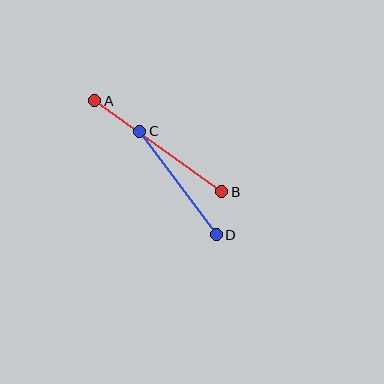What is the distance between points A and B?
The distance is approximately 156 pixels.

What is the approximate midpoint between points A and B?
The midpoint is at approximately (158, 146) pixels.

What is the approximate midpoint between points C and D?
The midpoint is at approximately (178, 183) pixels.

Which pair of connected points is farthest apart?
Points A and B are farthest apart.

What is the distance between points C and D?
The distance is approximately 129 pixels.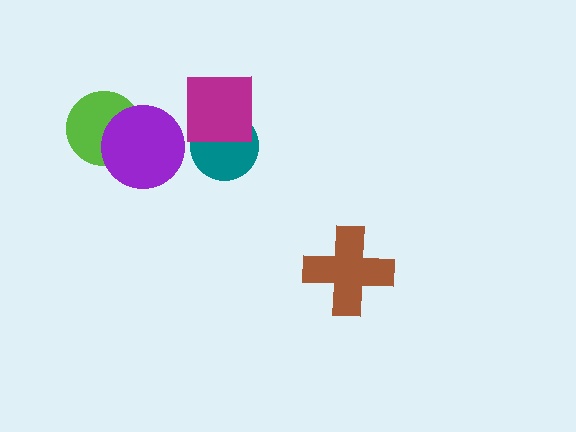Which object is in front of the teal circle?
The magenta square is in front of the teal circle.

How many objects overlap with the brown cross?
0 objects overlap with the brown cross.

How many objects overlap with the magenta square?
1 object overlaps with the magenta square.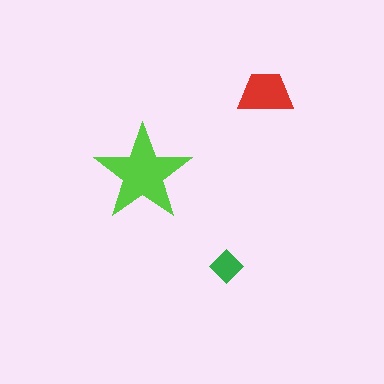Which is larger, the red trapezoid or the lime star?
The lime star.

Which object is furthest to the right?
The red trapezoid is rightmost.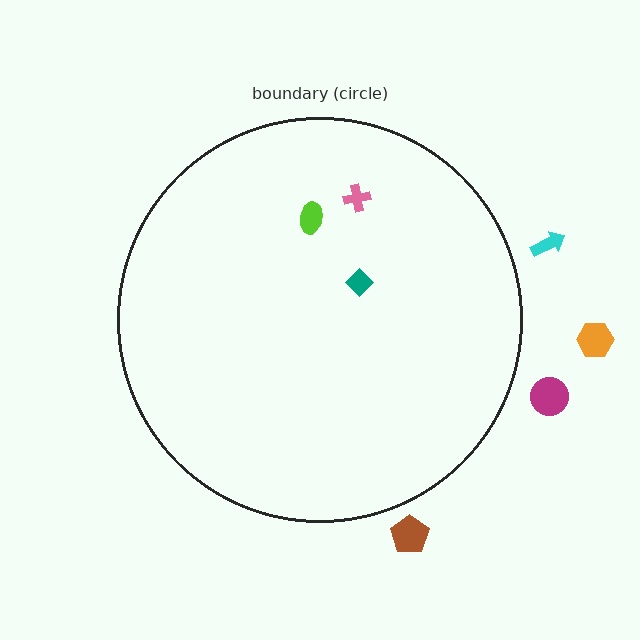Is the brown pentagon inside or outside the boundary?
Outside.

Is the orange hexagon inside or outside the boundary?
Outside.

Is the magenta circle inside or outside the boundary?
Outside.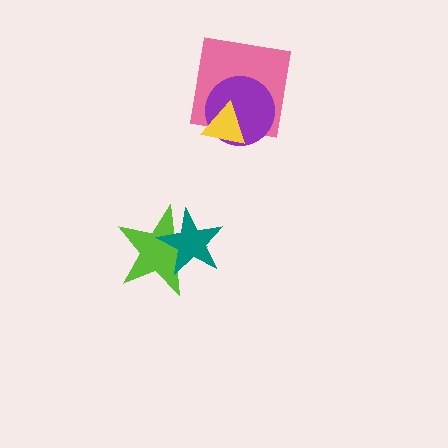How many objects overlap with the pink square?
2 objects overlap with the pink square.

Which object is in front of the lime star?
The teal star is in front of the lime star.